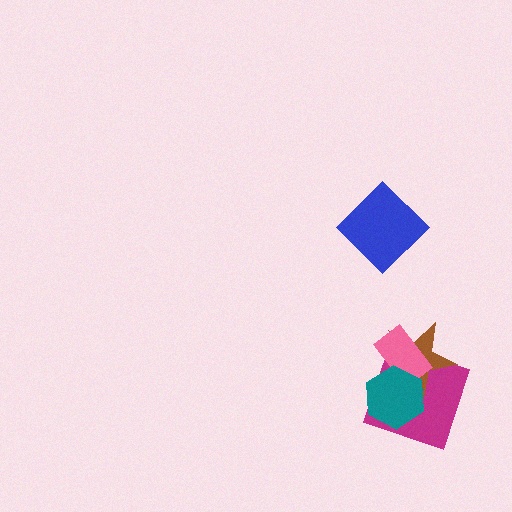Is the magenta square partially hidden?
Yes, it is partially covered by another shape.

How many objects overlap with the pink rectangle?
3 objects overlap with the pink rectangle.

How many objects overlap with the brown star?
3 objects overlap with the brown star.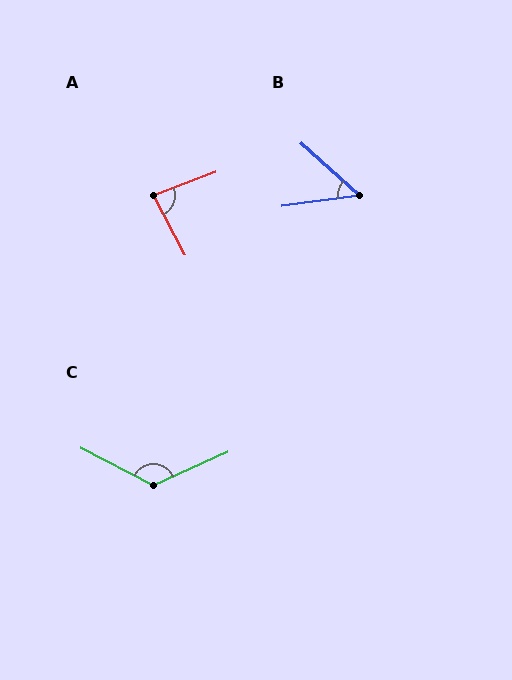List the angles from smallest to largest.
B (50°), A (83°), C (128°).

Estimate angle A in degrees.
Approximately 83 degrees.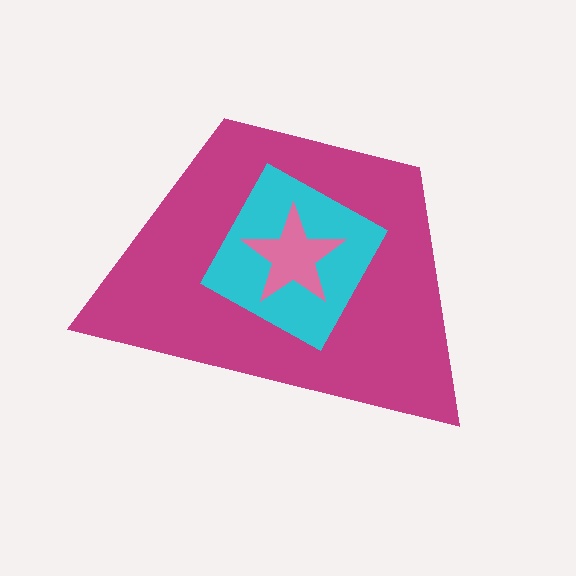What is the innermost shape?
The pink star.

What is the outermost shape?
The magenta trapezoid.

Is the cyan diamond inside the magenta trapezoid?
Yes.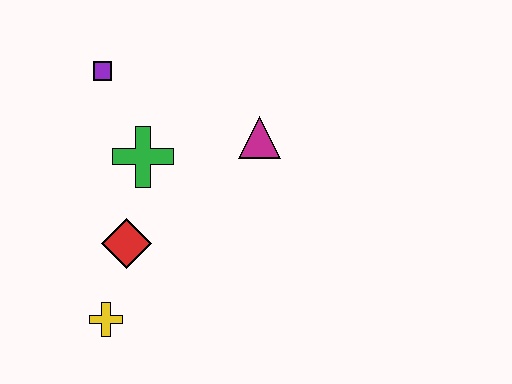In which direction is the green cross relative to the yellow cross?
The green cross is above the yellow cross.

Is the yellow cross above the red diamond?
No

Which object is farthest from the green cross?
The yellow cross is farthest from the green cross.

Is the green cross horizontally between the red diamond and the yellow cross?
No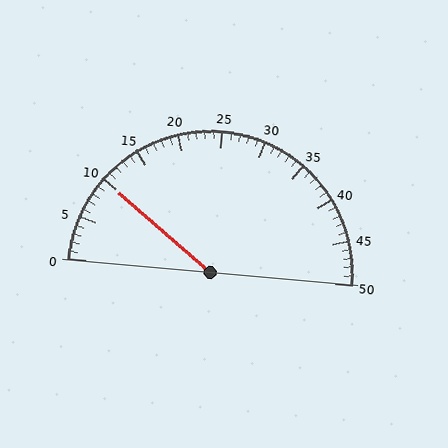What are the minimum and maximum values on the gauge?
The gauge ranges from 0 to 50.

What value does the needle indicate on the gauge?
The needle indicates approximately 10.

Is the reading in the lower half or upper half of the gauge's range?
The reading is in the lower half of the range (0 to 50).